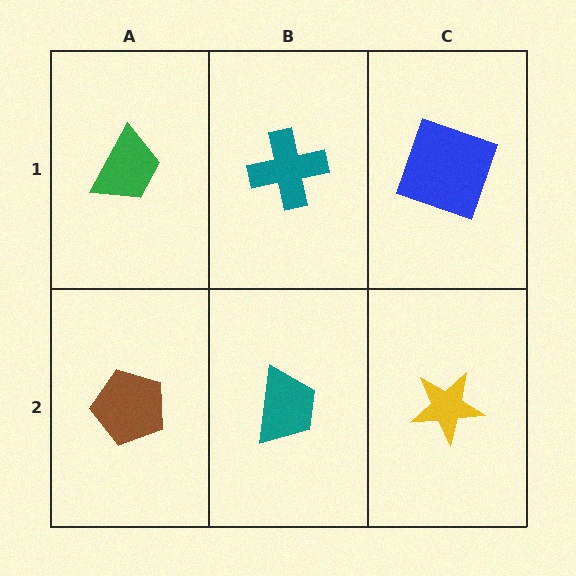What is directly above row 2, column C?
A blue square.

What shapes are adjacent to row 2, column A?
A green trapezoid (row 1, column A), a teal trapezoid (row 2, column B).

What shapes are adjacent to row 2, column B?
A teal cross (row 1, column B), a brown pentagon (row 2, column A), a yellow star (row 2, column C).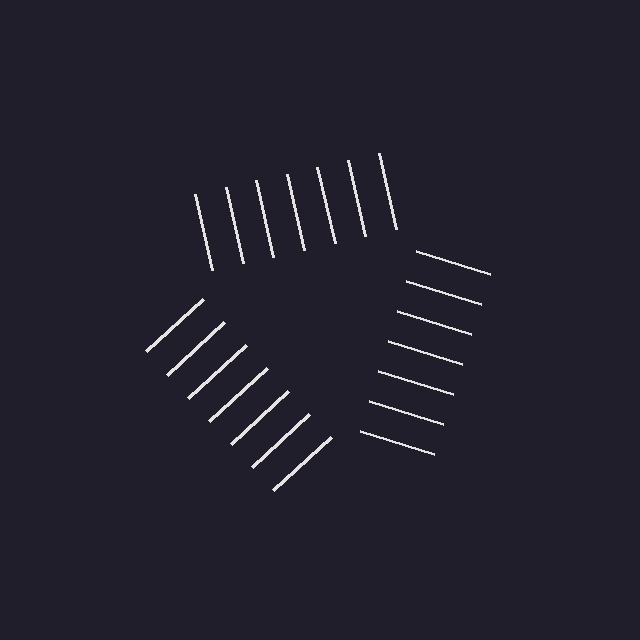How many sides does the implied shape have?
3 sides — the line-ends trace a triangle.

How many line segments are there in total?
21 — 7 along each of the 3 edges.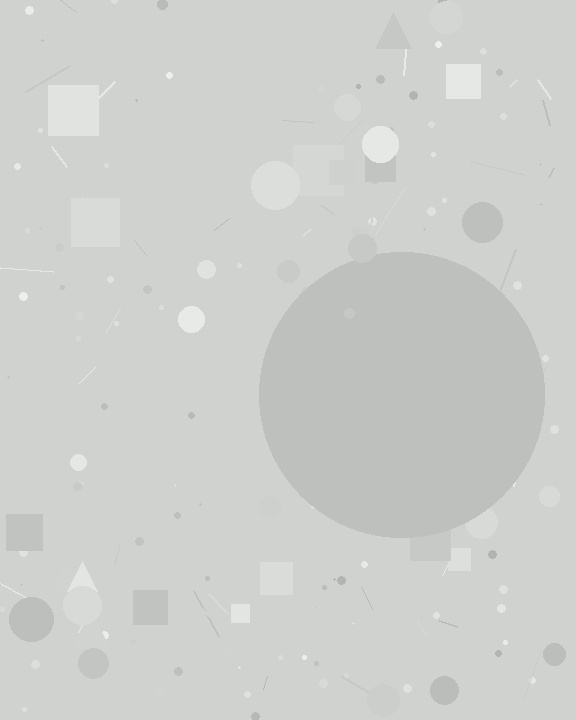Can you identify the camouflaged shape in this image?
The camouflaged shape is a circle.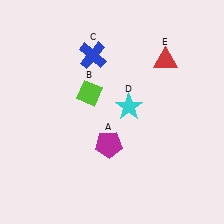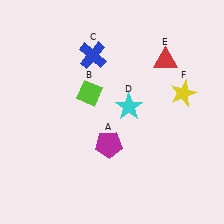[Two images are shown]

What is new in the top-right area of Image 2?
A yellow star (F) was added in the top-right area of Image 2.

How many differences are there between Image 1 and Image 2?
There is 1 difference between the two images.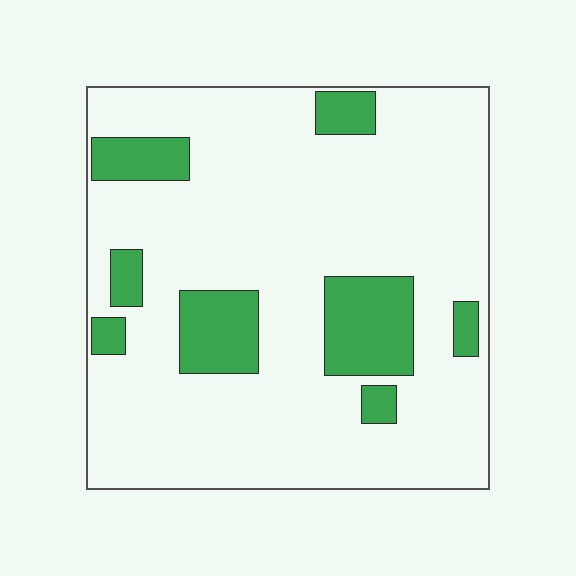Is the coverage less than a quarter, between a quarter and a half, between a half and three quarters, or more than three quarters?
Less than a quarter.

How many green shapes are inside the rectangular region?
8.